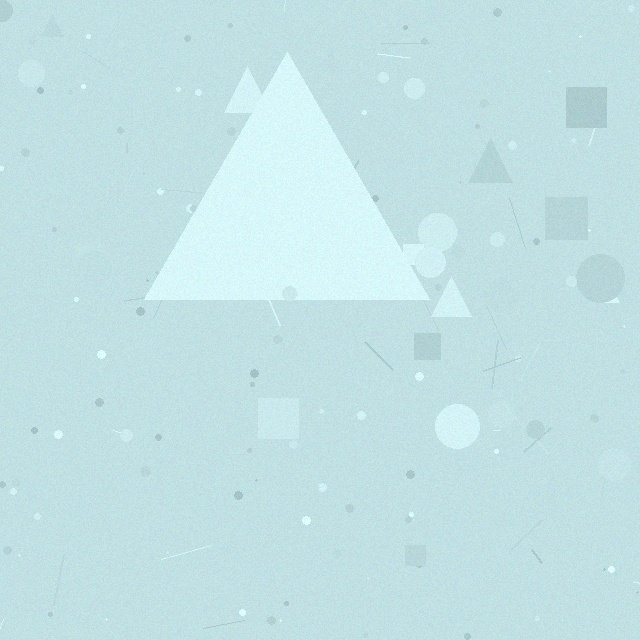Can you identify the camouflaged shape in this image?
The camouflaged shape is a triangle.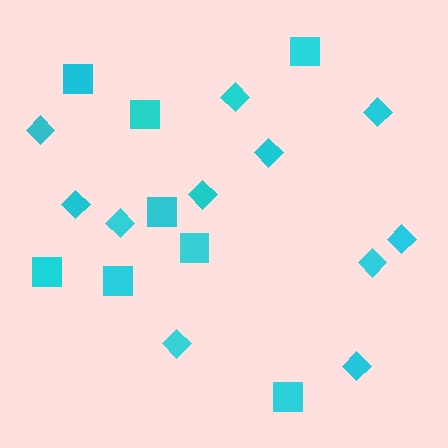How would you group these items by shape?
There are 2 groups: one group of squares (8) and one group of diamonds (11).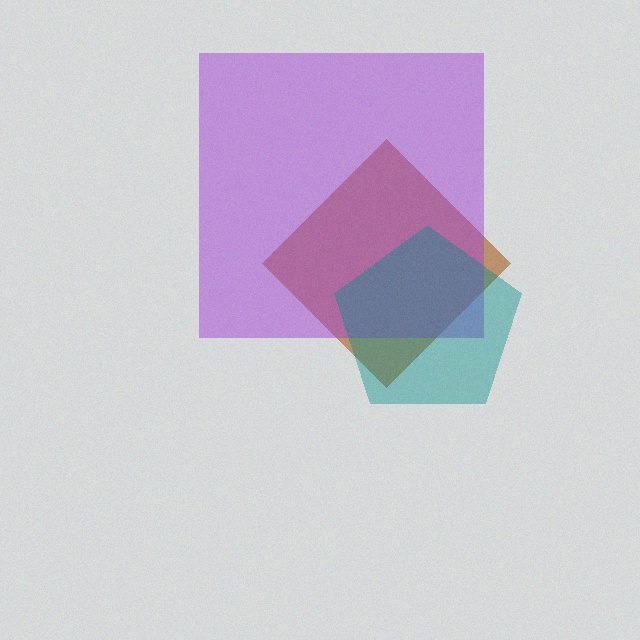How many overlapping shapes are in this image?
There are 3 overlapping shapes in the image.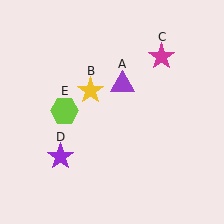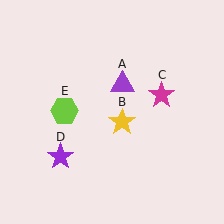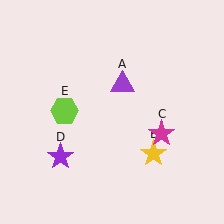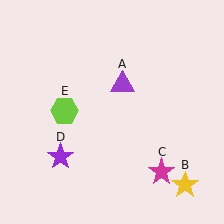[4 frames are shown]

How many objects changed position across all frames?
2 objects changed position: yellow star (object B), magenta star (object C).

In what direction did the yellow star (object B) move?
The yellow star (object B) moved down and to the right.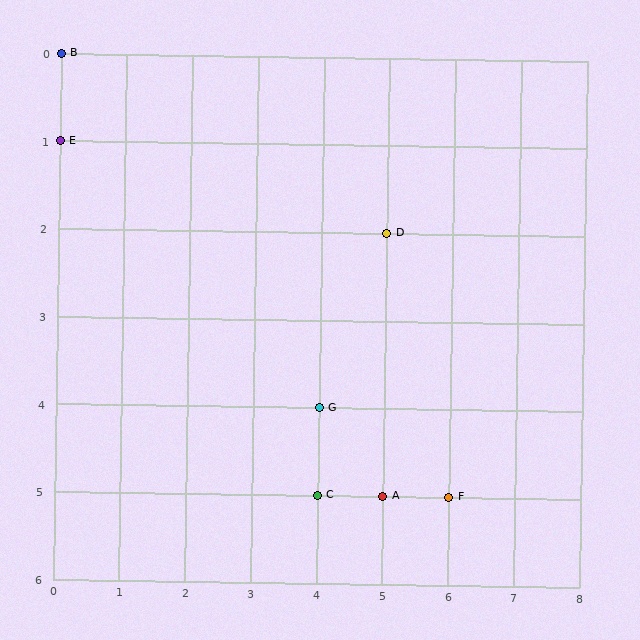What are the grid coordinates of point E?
Point E is at grid coordinates (0, 1).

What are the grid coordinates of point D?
Point D is at grid coordinates (5, 2).